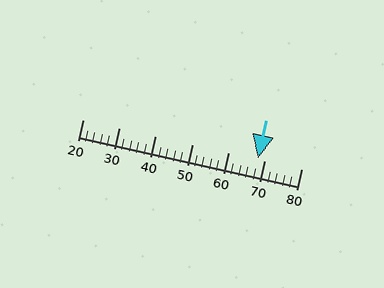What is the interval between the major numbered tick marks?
The major tick marks are spaced 10 units apart.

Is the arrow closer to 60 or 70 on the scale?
The arrow is closer to 70.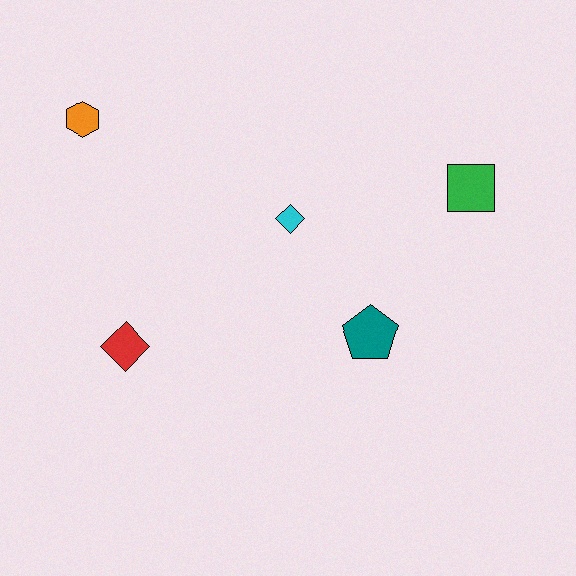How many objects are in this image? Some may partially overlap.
There are 5 objects.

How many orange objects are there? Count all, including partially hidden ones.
There is 1 orange object.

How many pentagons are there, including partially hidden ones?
There is 1 pentagon.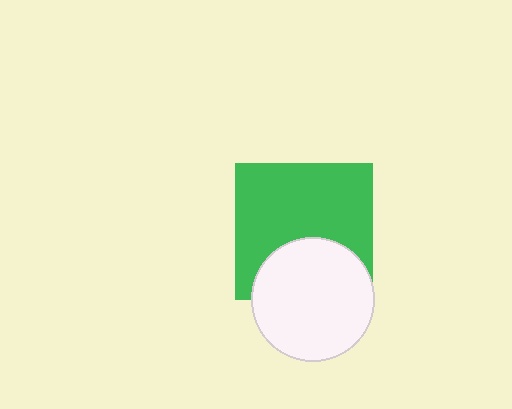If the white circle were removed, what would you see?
You would see the complete green square.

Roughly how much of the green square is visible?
Most of it is visible (roughly 68%).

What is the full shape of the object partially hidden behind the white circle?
The partially hidden object is a green square.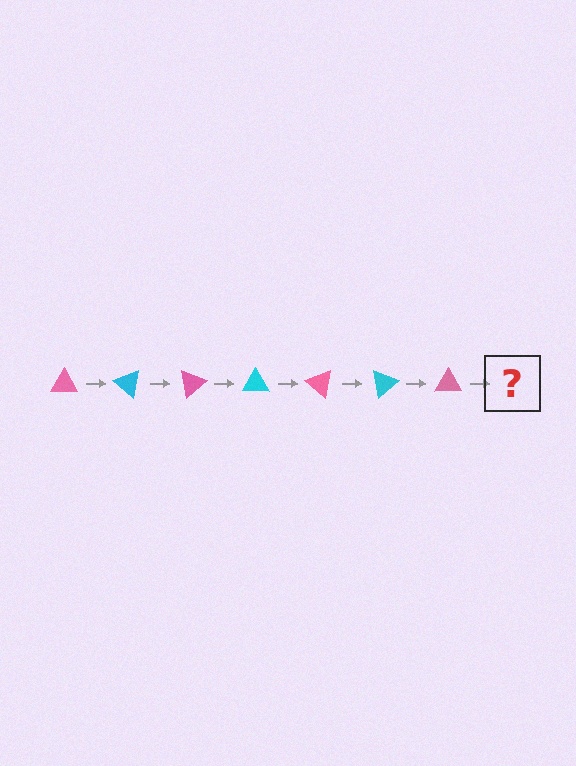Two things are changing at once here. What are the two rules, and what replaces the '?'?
The two rules are that it rotates 40 degrees each step and the color cycles through pink and cyan. The '?' should be a cyan triangle, rotated 280 degrees from the start.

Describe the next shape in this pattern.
It should be a cyan triangle, rotated 280 degrees from the start.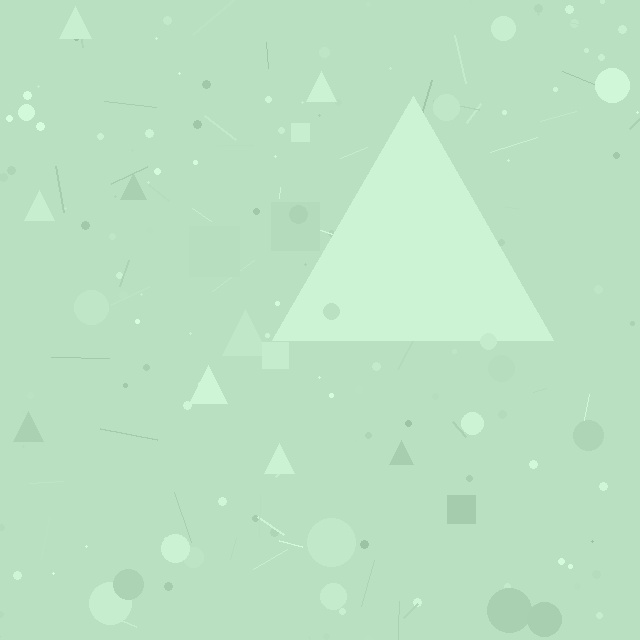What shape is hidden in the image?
A triangle is hidden in the image.